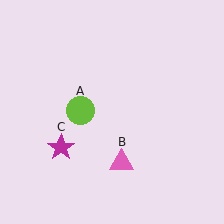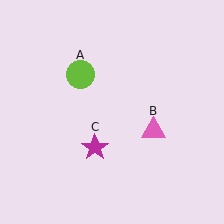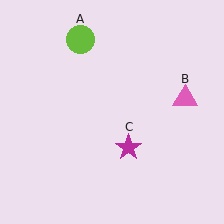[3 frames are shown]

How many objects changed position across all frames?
3 objects changed position: lime circle (object A), pink triangle (object B), magenta star (object C).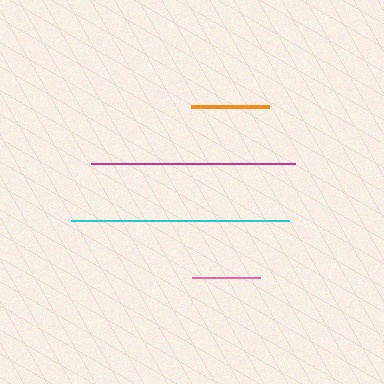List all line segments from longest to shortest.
From longest to shortest: cyan, magenta, orange, pink.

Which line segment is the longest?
The cyan line is the longest at approximately 218 pixels.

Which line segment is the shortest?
The pink line is the shortest at approximately 69 pixels.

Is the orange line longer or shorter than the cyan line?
The cyan line is longer than the orange line.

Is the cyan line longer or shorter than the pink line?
The cyan line is longer than the pink line.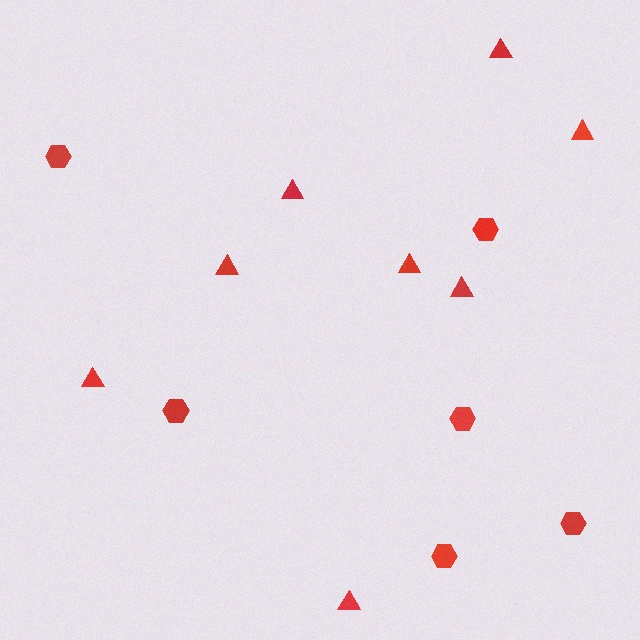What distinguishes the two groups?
There are 2 groups: one group of triangles (8) and one group of hexagons (6).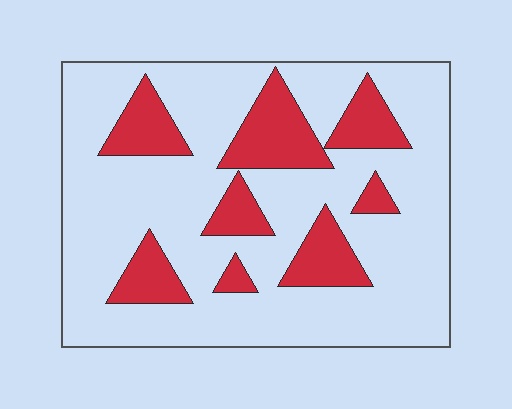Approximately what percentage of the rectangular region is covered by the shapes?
Approximately 25%.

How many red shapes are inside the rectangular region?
8.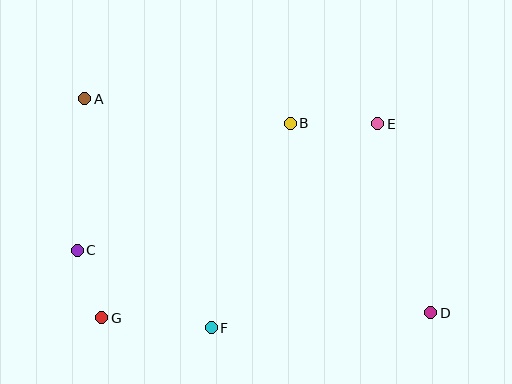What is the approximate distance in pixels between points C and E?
The distance between C and E is approximately 326 pixels.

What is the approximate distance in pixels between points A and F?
The distance between A and F is approximately 262 pixels.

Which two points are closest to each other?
Points C and G are closest to each other.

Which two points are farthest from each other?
Points A and D are farthest from each other.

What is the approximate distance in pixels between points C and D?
The distance between C and D is approximately 359 pixels.